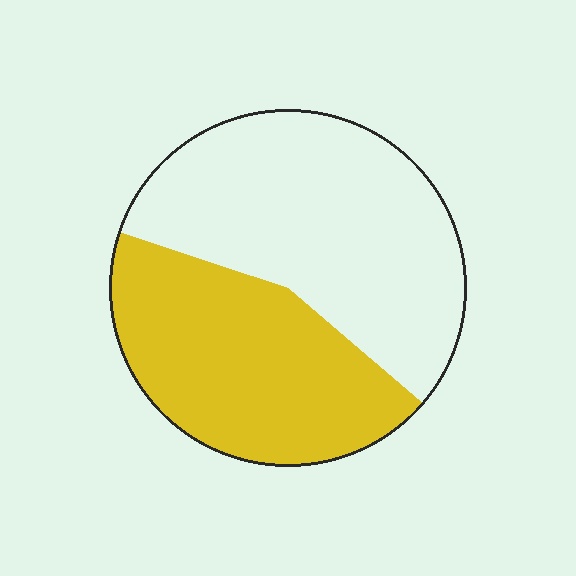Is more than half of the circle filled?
No.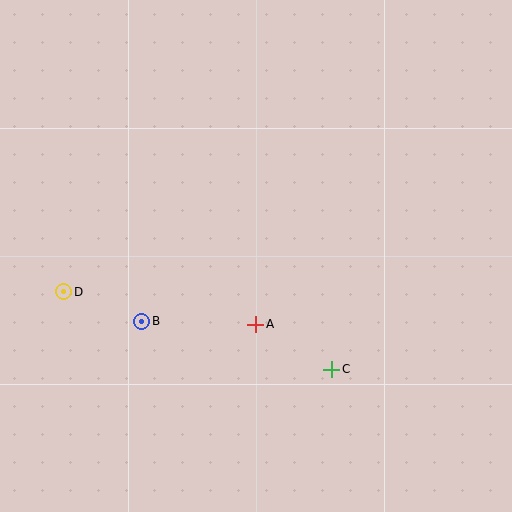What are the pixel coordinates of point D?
Point D is at (64, 292).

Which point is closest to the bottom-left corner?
Point D is closest to the bottom-left corner.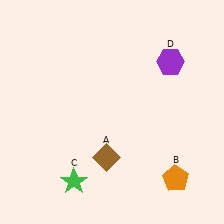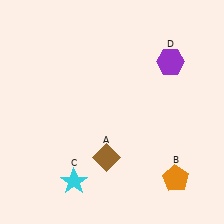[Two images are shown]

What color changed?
The star (C) changed from green in Image 1 to cyan in Image 2.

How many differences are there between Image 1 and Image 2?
There is 1 difference between the two images.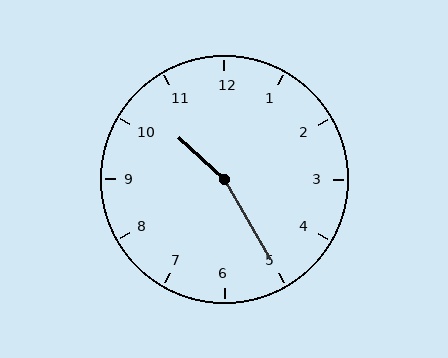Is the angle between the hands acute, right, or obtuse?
It is obtuse.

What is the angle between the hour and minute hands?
Approximately 162 degrees.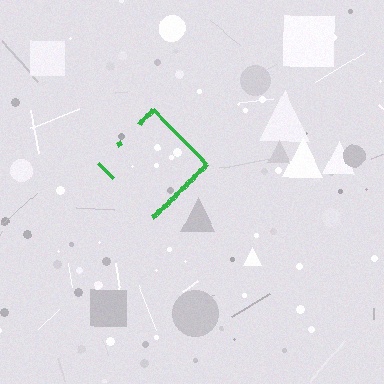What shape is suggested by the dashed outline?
The dashed outline suggests a diamond.